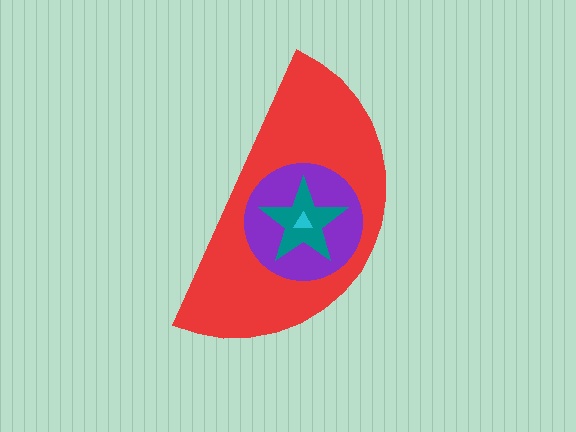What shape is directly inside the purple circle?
The teal star.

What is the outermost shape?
The red semicircle.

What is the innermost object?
The cyan triangle.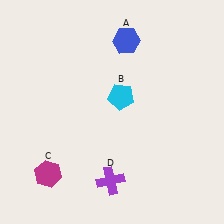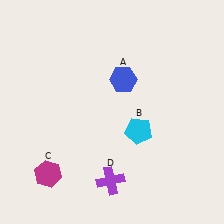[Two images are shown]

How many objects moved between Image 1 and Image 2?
2 objects moved between the two images.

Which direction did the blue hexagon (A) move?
The blue hexagon (A) moved down.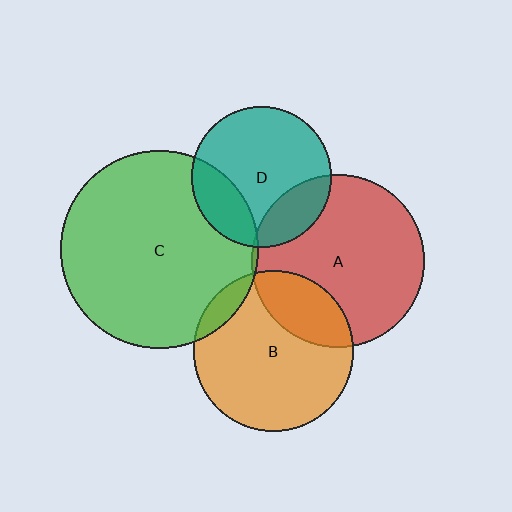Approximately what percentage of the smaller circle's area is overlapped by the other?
Approximately 20%.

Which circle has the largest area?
Circle C (green).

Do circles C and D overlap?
Yes.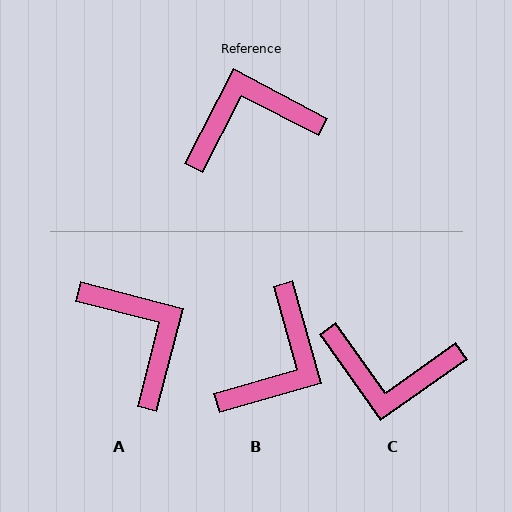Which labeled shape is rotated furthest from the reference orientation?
C, about 153 degrees away.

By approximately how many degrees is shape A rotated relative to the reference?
Approximately 77 degrees clockwise.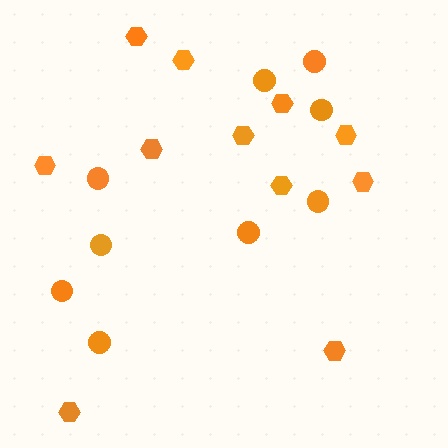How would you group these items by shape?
There are 2 groups: one group of hexagons (11) and one group of circles (9).